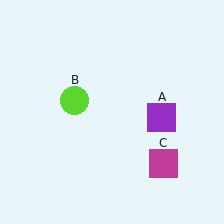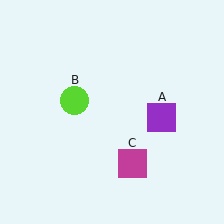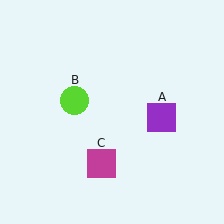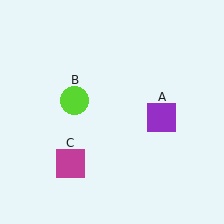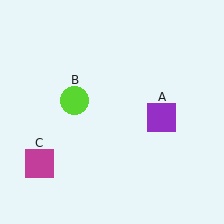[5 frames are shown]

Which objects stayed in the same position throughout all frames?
Purple square (object A) and lime circle (object B) remained stationary.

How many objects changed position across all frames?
1 object changed position: magenta square (object C).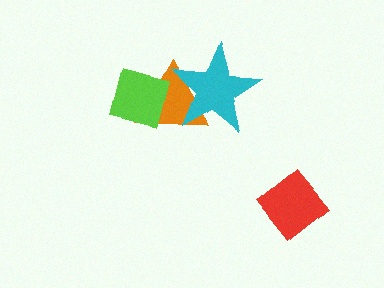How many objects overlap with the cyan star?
1 object overlaps with the cyan star.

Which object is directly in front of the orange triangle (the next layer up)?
The cyan star is directly in front of the orange triangle.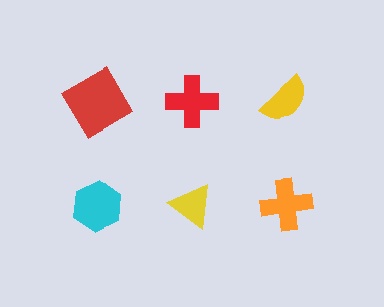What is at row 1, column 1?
A red diamond.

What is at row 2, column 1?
A cyan hexagon.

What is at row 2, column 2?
A yellow triangle.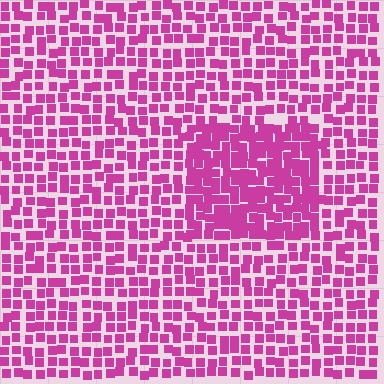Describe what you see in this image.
The image contains small magenta elements arranged at two different densities. A rectangle-shaped region is visible where the elements are more densely packed than the surrounding area.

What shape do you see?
I see a rectangle.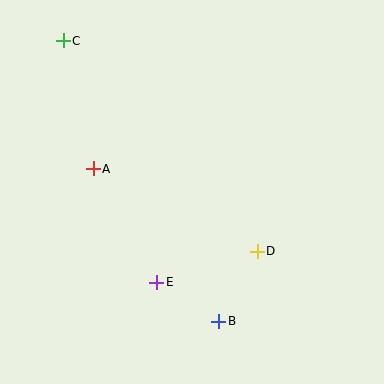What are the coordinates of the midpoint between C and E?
The midpoint between C and E is at (110, 161).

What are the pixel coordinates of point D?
Point D is at (257, 251).